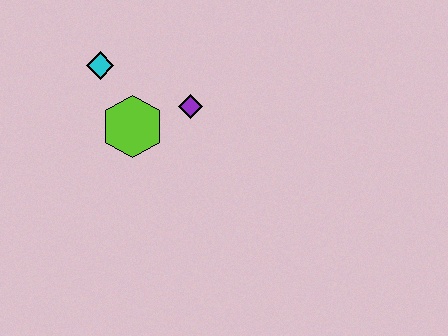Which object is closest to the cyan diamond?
The lime hexagon is closest to the cyan diamond.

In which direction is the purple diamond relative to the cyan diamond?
The purple diamond is to the right of the cyan diamond.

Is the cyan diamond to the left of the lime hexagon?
Yes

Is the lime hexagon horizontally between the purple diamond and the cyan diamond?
Yes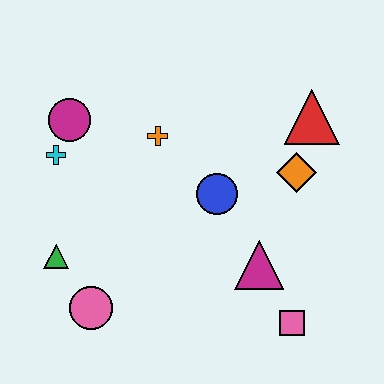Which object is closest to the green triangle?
The pink circle is closest to the green triangle.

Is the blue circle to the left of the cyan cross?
No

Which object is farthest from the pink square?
The magenta circle is farthest from the pink square.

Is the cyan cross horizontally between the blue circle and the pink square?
No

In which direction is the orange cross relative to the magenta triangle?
The orange cross is above the magenta triangle.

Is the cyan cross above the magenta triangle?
Yes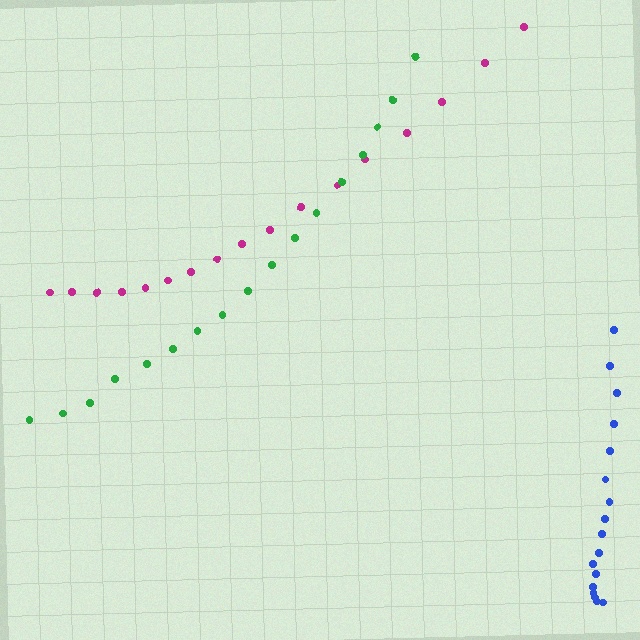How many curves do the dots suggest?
There are 3 distinct paths.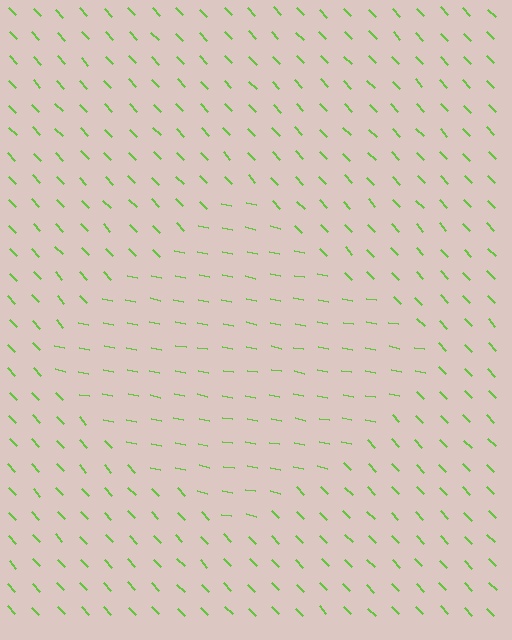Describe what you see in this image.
The image is filled with small lime line segments. A diamond region in the image has lines oriented differently from the surrounding lines, creating a visible texture boundary.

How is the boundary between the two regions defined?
The boundary is defined purely by a change in line orientation (approximately 35 degrees difference). All lines are the same color and thickness.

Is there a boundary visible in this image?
Yes, there is a texture boundary formed by a change in line orientation.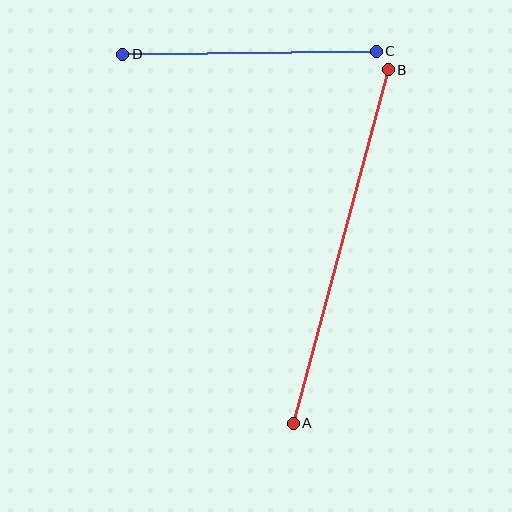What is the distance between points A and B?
The distance is approximately 366 pixels.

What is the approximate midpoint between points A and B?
The midpoint is at approximately (341, 246) pixels.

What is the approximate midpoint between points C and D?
The midpoint is at approximately (249, 53) pixels.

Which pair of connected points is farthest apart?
Points A and B are farthest apart.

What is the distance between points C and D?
The distance is approximately 254 pixels.